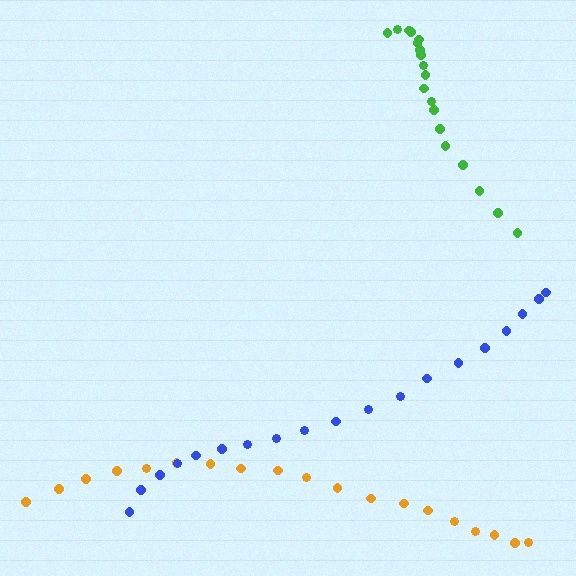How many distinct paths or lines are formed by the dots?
There are 3 distinct paths.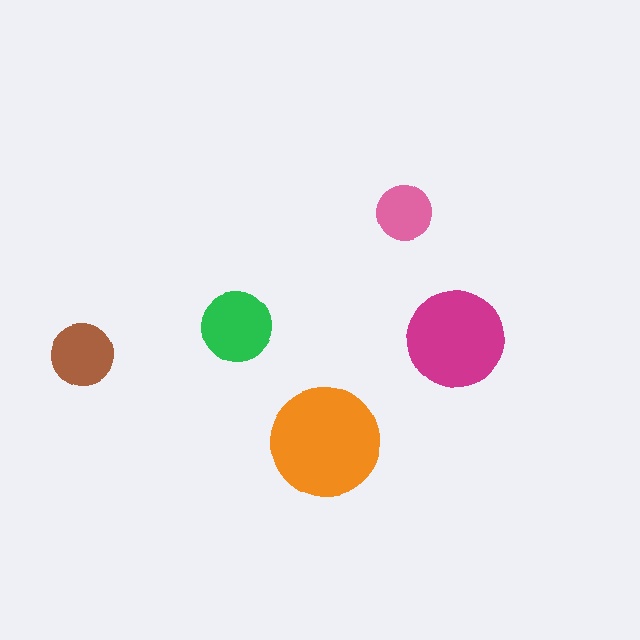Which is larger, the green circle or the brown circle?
The green one.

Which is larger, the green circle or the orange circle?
The orange one.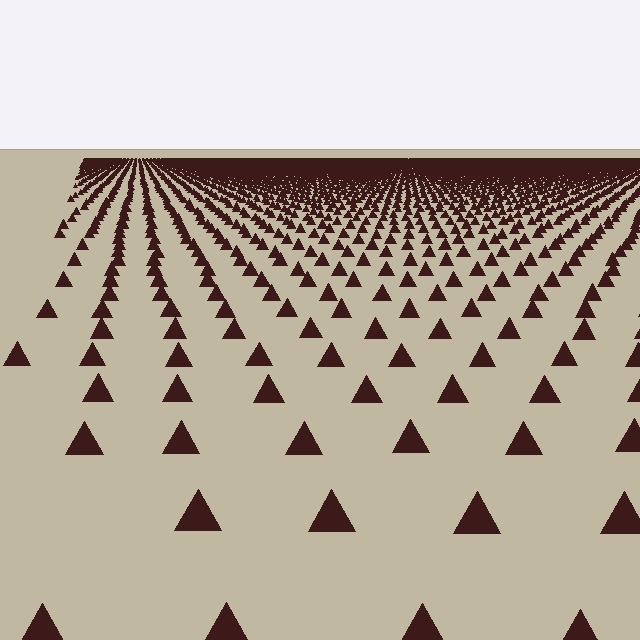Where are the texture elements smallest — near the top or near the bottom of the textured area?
Near the top.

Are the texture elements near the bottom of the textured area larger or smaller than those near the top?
Larger. Near the bottom, elements are closer to the viewer and appear at a bigger on-screen size.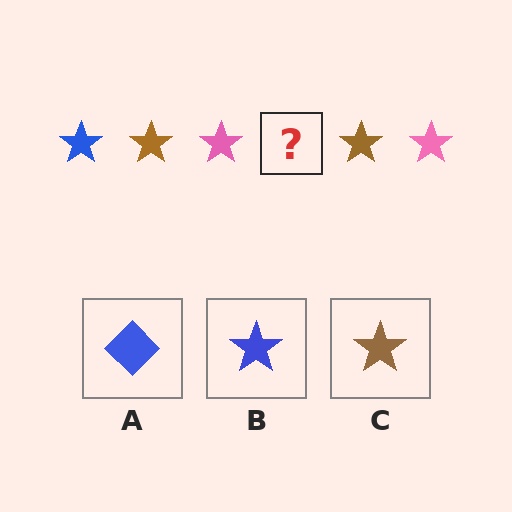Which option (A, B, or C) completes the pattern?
B.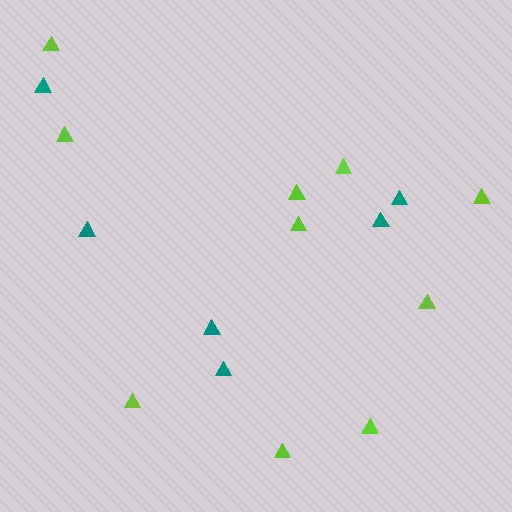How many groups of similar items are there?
There are 2 groups: one group of lime triangles (10) and one group of teal triangles (6).